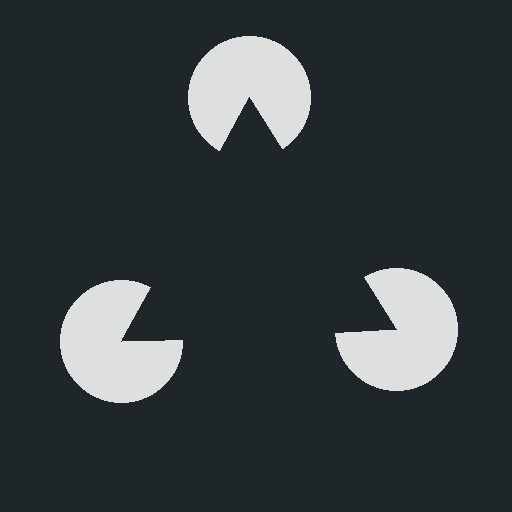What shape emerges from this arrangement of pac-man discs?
An illusory triangle — its edges are inferred from the aligned wedge cuts in the pac-man discs, not physically drawn.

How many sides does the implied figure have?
3 sides.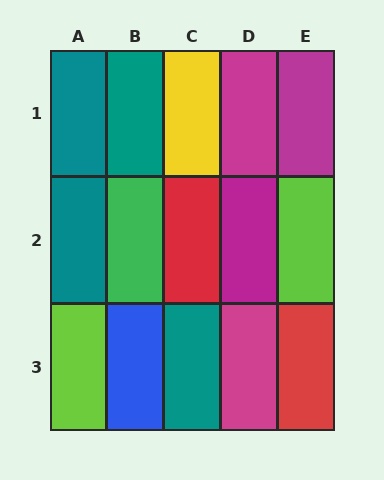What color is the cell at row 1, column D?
Magenta.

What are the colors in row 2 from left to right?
Teal, green, red, magenta, lime.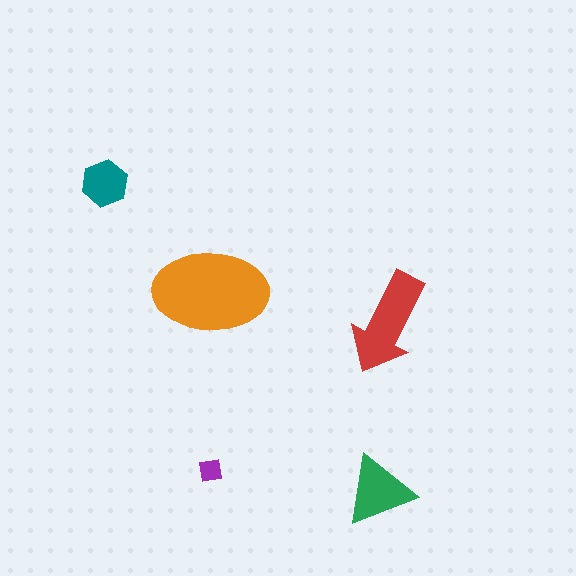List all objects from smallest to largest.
The purple square, the teal hexagon, the green triangle, the red arrow, the orange ellipse.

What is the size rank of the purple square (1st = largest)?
5th.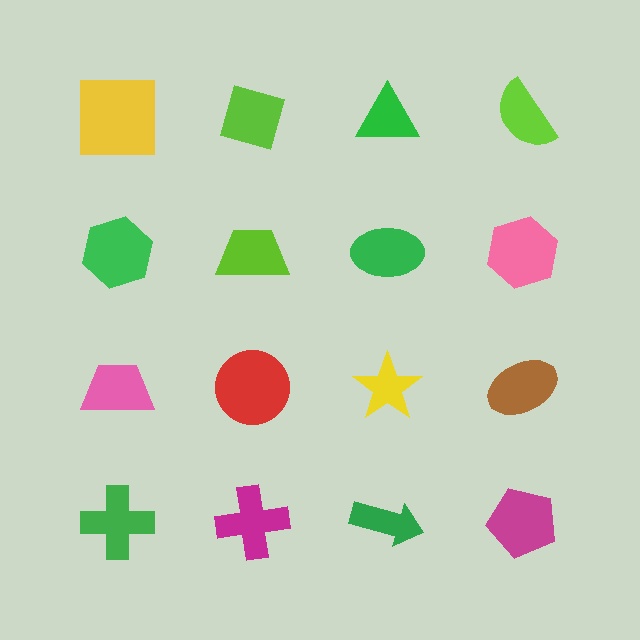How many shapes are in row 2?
4 shapes.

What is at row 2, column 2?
A lime trapezoid.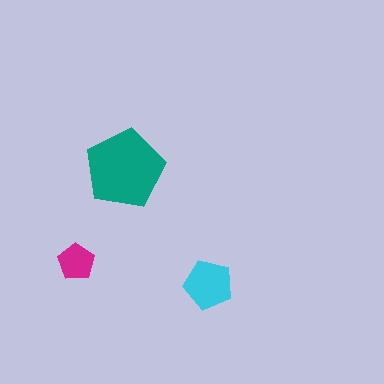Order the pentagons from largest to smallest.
the teal one, the cyan one, the magenta one.